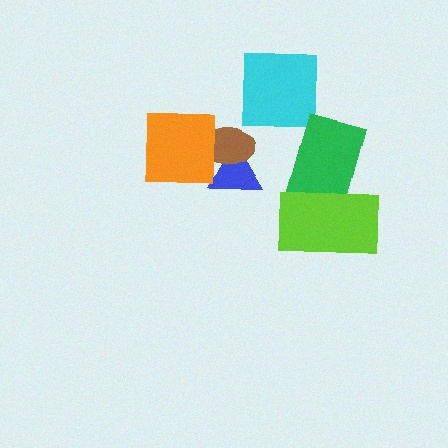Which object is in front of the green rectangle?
The lime rectangle is in front of the green rectangle.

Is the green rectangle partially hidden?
Yes, it is partially covered by another shape.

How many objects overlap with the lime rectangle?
1 object overlaps with the lime rectangle.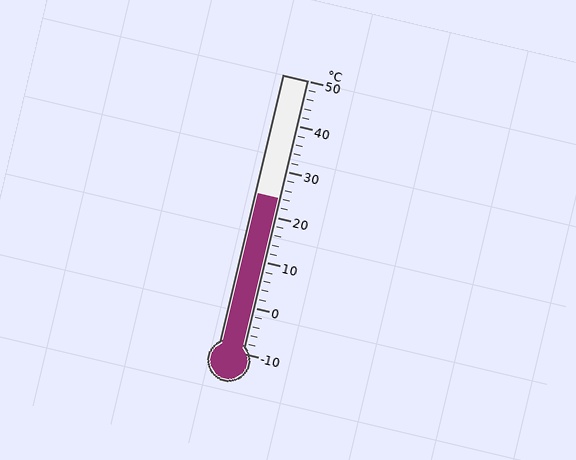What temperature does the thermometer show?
The thermometer shows approximately 24°C.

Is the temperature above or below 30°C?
The temperature is below 30°C.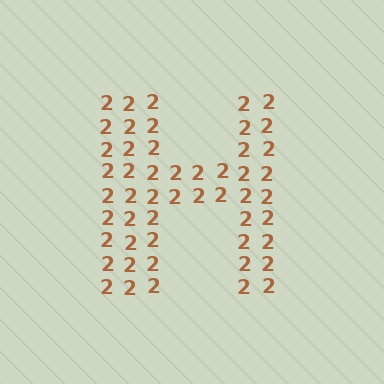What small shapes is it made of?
It is made of small digit 2's.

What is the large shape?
The large shape is the letter H.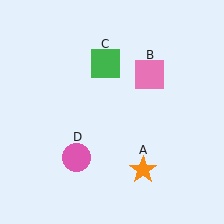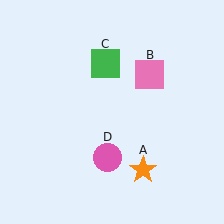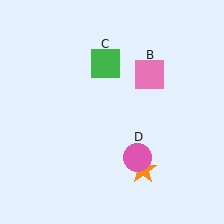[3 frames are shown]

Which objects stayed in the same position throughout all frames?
Orange star (object A) and pink square (object B) and green square (object C) remained stationary.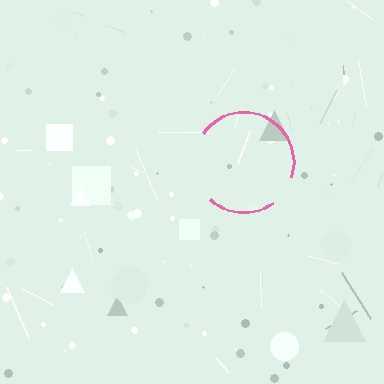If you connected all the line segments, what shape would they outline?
They would outline a circle.